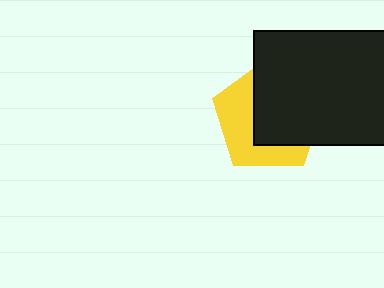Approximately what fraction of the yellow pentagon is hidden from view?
Roughly 56% of the yellow pentagon is hidden behind the black rectangle.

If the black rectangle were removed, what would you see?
You would see the complete yellow pentagon.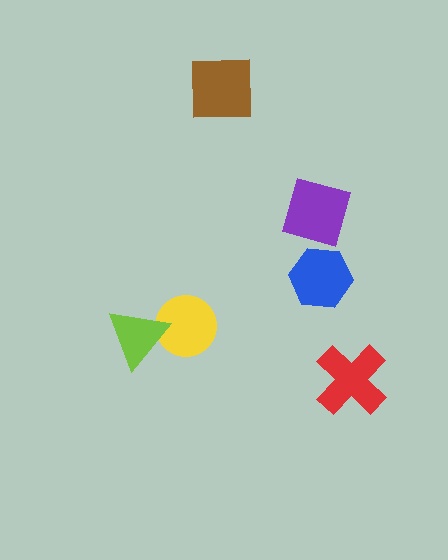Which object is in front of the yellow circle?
The lime triangle is in front of the yellow circle.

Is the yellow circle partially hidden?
Yes, it is partially covered by another shape.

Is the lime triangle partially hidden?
No, no other shape covers it.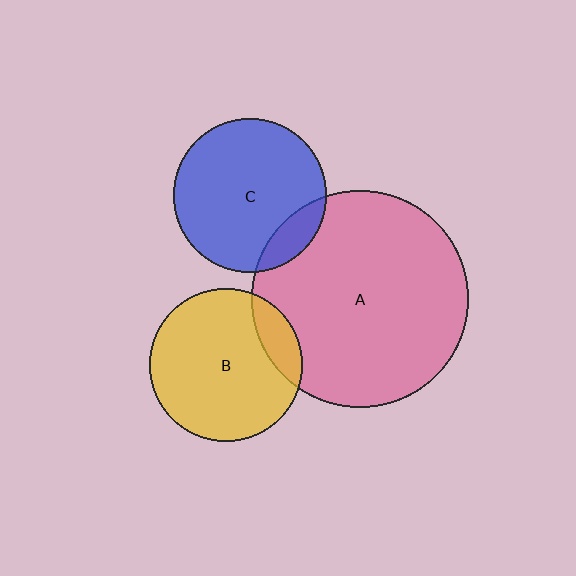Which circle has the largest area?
Circle A (pink).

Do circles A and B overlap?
Yes.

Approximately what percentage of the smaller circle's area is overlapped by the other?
Approximately 15%.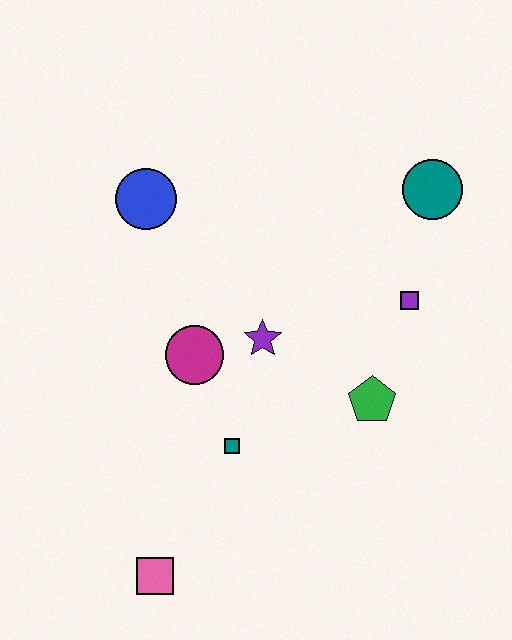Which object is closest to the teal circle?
The purple square is closest to the teal circle.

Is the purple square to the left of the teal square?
No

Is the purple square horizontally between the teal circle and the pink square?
Yes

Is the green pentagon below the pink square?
No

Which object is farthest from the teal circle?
The pink square is farthest from the teal circle.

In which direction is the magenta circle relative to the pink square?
The magenta circle is above the pink square.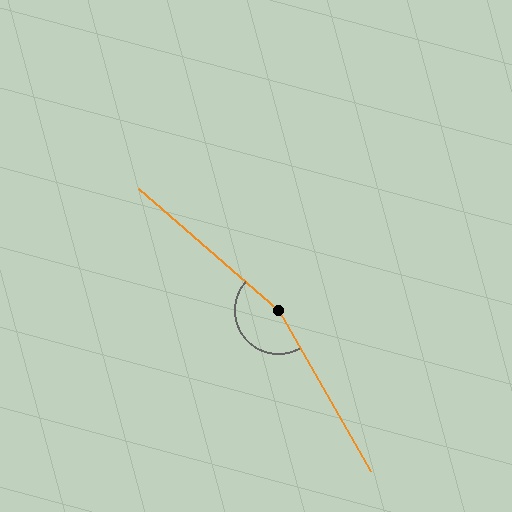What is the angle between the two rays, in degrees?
Approximately 161 degrees.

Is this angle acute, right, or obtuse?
It is obtuse.